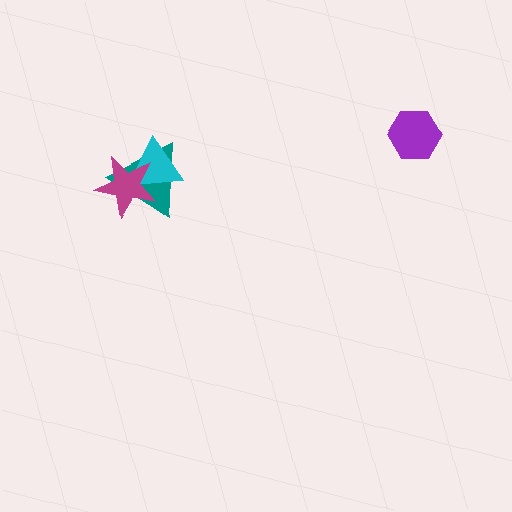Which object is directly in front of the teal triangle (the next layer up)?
The cyan triangle is directly in front of the teal triangle.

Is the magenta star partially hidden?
No, no other shape covers it.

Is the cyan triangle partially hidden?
Yes, it is partially covered by another shape.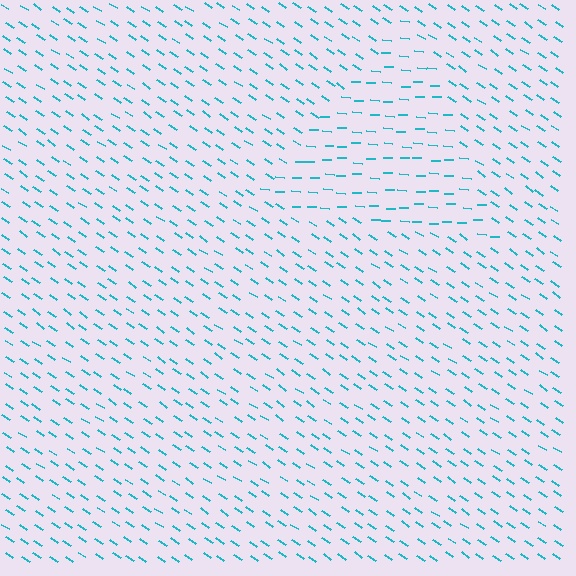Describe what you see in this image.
The image is filled with small cyan line segments. A triangle region in the image has lines oriented differently from the surrounding lines, creating a visible texture boundary.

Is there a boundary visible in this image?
Yes, there is a texture boundary formed by a change in line orientation.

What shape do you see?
I see a triangle.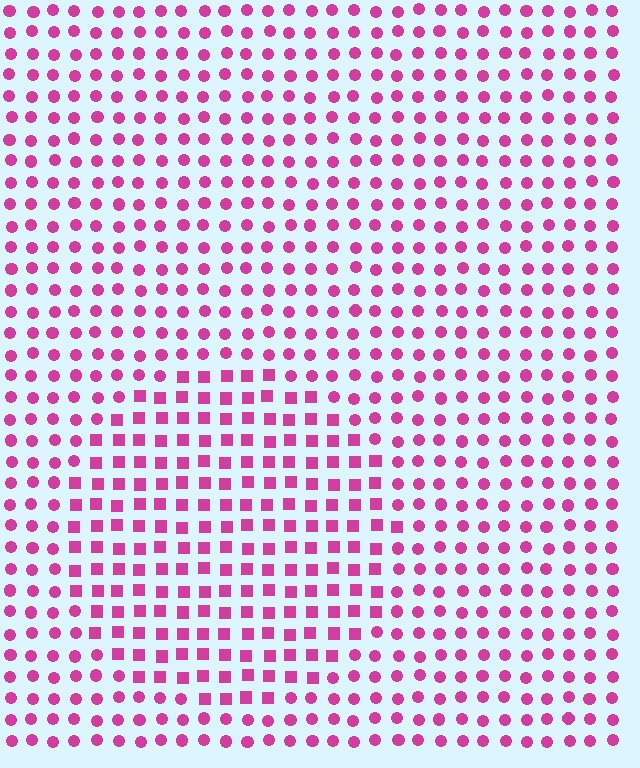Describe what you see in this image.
The image is filled with small magenta elements arranged in a uniform grid. A circle-shaped region contains squares, while the surrounding area contains circles. The boundary is defined purely by the change in element shape.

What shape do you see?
I see a circle.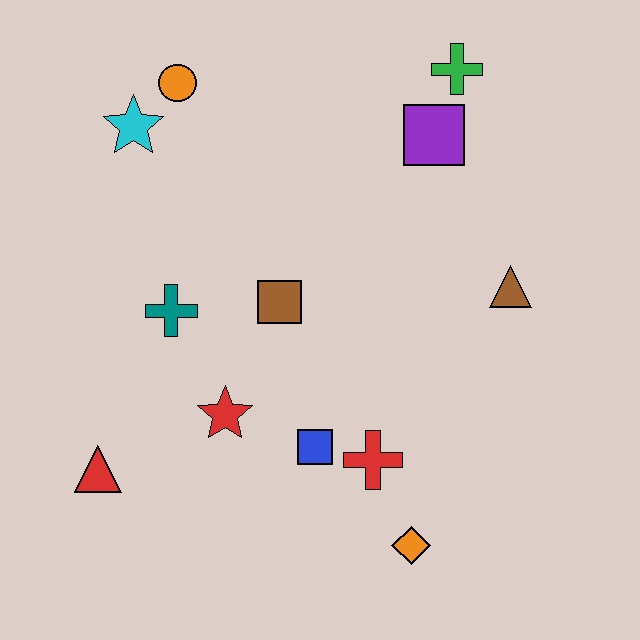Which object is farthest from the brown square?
The green cross is farthest from the brown square.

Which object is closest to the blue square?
The red cross is closest to the blue square.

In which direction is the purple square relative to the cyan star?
The purple square is to the right of the cyan star.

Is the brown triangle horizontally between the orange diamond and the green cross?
No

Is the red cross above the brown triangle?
No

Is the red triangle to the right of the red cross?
No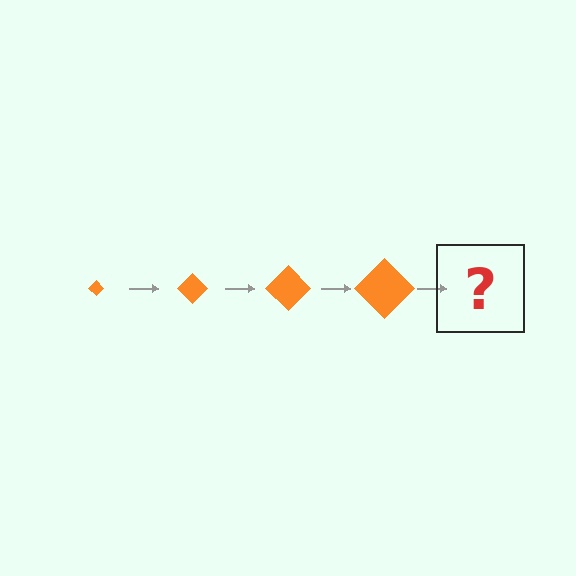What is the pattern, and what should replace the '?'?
The pattern is that the diamond gets progressively larger each step. The '?' should be an orange diamond, larger than the previous one.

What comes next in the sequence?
The next element should be an orange diamond, larger than the previous one.